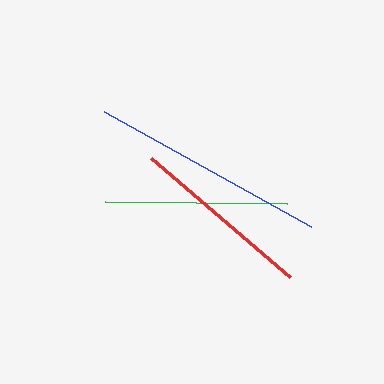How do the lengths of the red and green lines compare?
The red and green lines are approximately the same length.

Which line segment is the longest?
The blue line is the longest at approximately 237 pixels.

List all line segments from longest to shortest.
From longest to shortest: blue, red, green.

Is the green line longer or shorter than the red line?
The red line is longer than the green line.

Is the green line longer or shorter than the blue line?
The blue line is longer than the green line.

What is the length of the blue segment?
The blue segment is approximately 237 pixels long.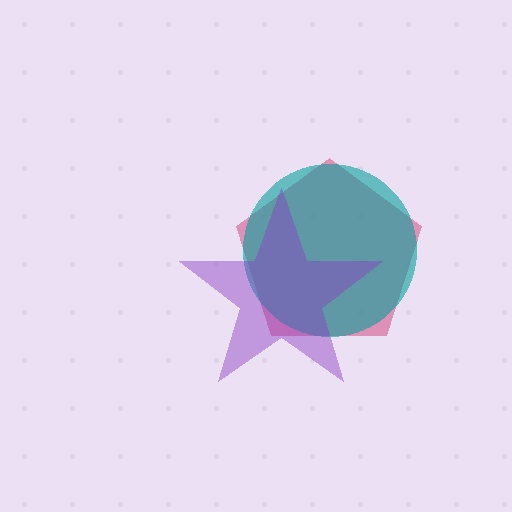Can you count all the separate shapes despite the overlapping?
Yes, there are 3 separate shapes.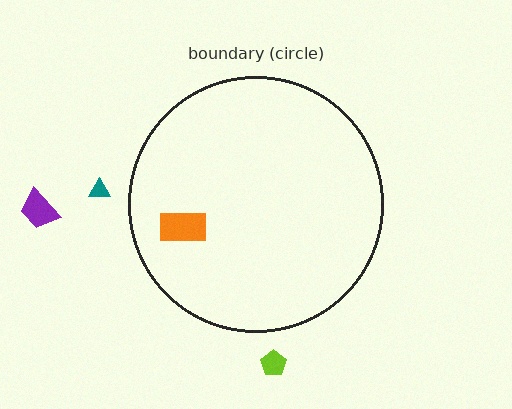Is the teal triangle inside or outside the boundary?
Outside.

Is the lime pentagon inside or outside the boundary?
Outside.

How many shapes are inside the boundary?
1 inside, 3 outside.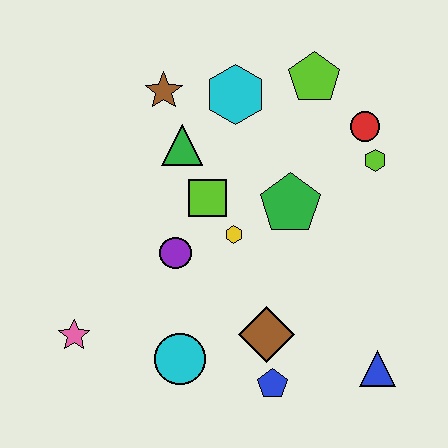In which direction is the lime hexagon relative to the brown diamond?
The lime hexagon is above the brown diamond.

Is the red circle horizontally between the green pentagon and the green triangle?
No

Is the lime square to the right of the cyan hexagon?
No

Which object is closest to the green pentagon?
The yellow hexagon is closest to the green pentagon.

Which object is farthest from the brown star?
The blue triangle is farthest from the brown star.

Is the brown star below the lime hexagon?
No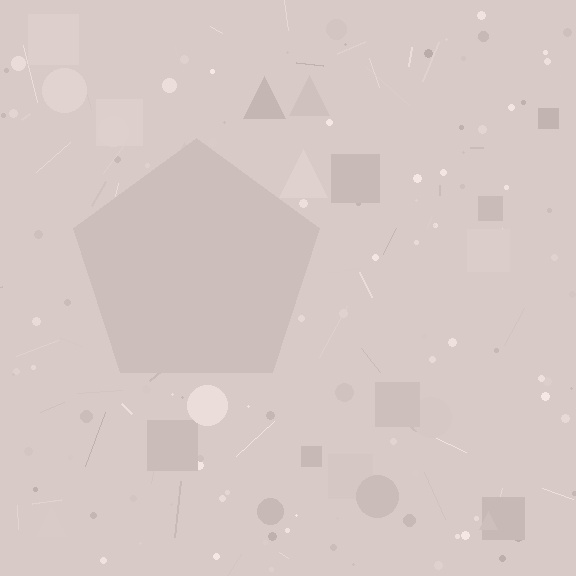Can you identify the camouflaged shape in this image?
The camouflaged shape is a pentagon.